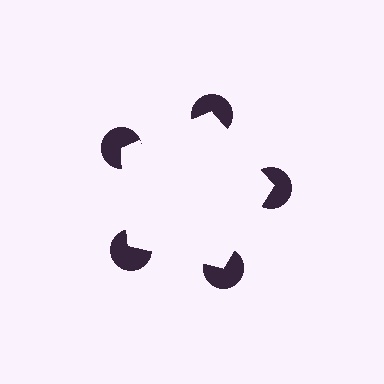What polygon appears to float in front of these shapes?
An illusory pentagon — its edges are inferred from the aligned wedge cuts in the pac-man discs, not physically drawn.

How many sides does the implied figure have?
5 sides.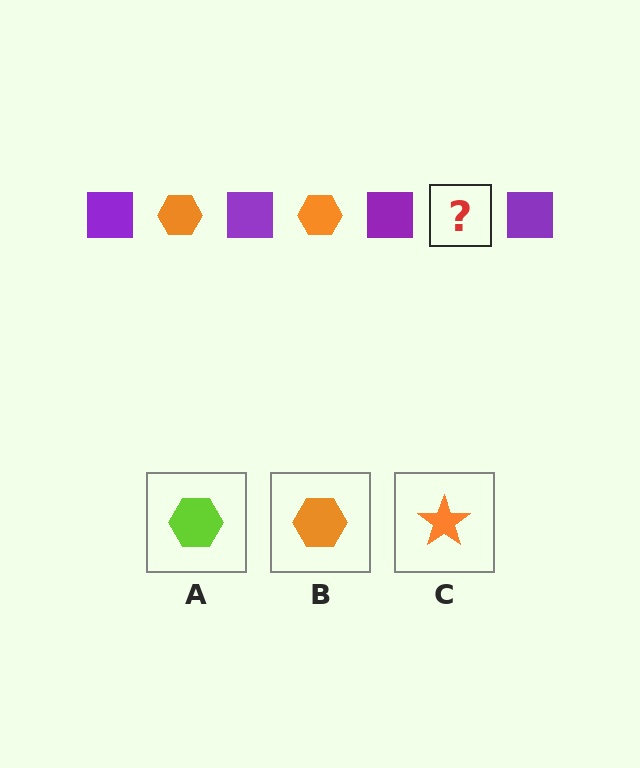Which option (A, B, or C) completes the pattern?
B.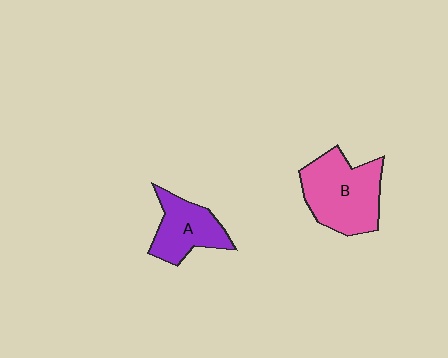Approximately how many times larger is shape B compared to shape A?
Approximately 1.5 times.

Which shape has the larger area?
Shape B (pink).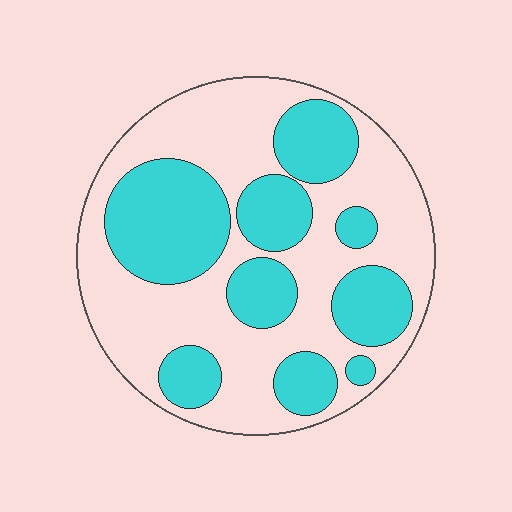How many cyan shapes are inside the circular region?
9.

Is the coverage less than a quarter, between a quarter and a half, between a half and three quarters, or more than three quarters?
Between a quarter and a half.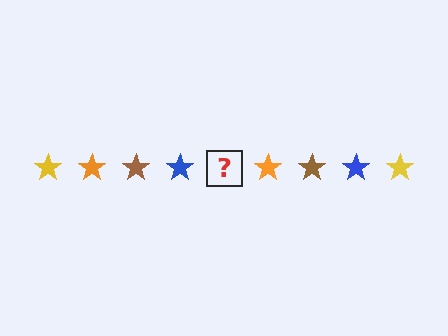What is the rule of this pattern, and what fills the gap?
The rule is that the pattern cycles through yellow, orange, brown, blue stars. The gap should be filled with a yellow star.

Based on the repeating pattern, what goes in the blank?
The blank should be a yellow star.